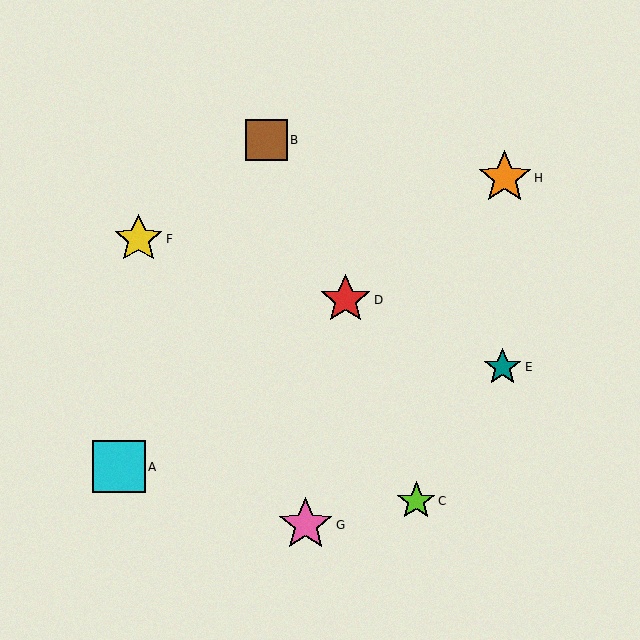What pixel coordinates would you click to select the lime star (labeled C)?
Click at (416, 501) to select the lime star C.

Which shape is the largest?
The pink star (labeled G) is the largest.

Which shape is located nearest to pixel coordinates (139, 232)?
The yellow star (labeled F) at (139, 239) is nearest to that location.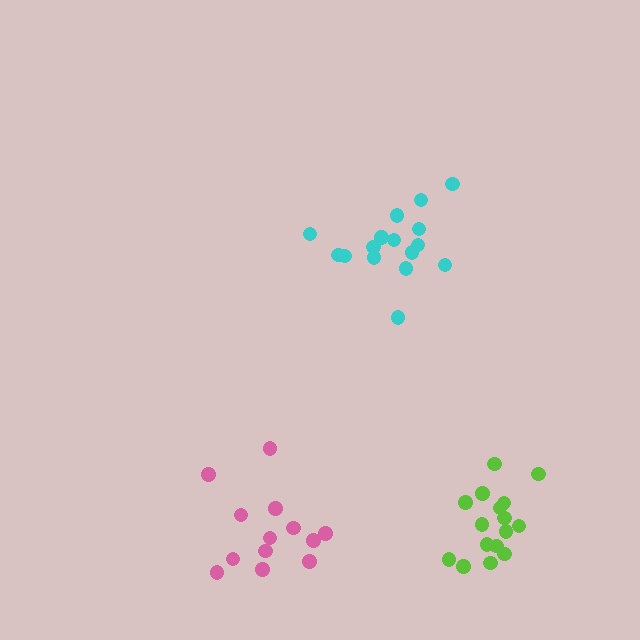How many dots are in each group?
Group 1: 16 dots, Group 2: 13 dots, Group 3: 16 dots (45 total).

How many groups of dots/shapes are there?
There are 3 groups.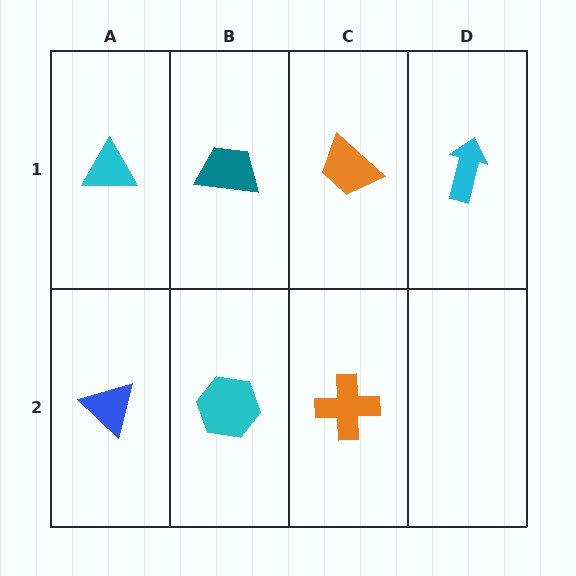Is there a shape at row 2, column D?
No, that cell is empty.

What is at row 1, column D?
A cyan arrow.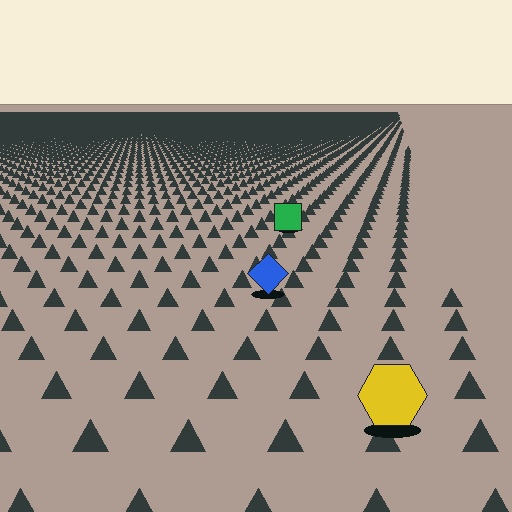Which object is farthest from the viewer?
The green square is farthest from the viewer. It appears smaller and the ground texture around it is denser.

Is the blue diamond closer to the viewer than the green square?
Yes. The blue diamond is closer — you can tell from the texture gradient: the ground texture is coarser near it.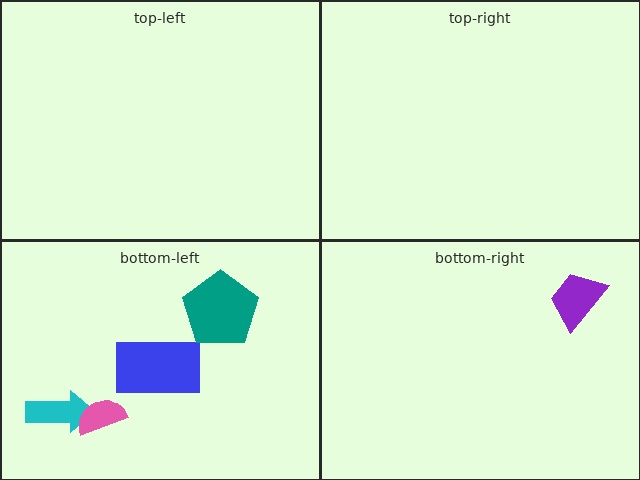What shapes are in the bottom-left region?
The cyan arrow, the blue rectangle, the pink semicircle, the teal pentagon.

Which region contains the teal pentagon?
The bottom-left region.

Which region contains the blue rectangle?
The bottom-left region.